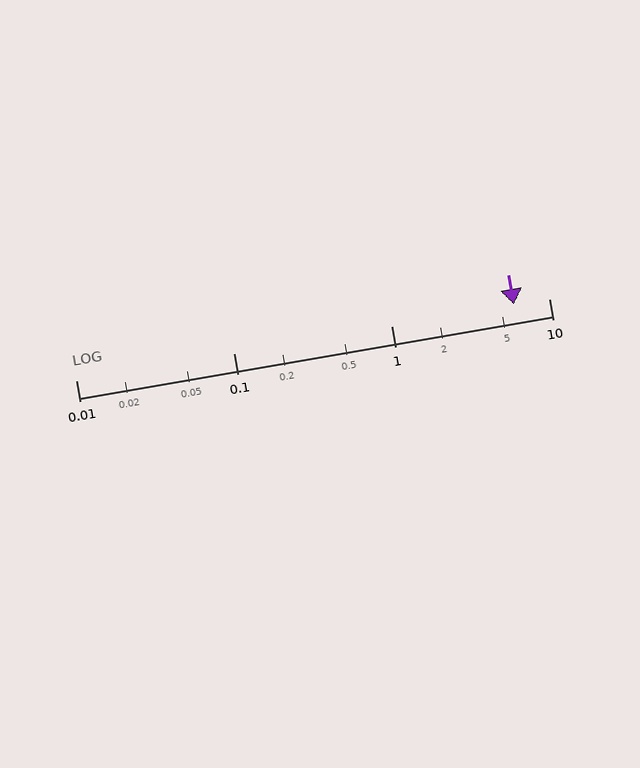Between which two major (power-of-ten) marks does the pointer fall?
The pointer is between 1 and 10.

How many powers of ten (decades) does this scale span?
The scale spans 3 decades, from 0.01 to 10.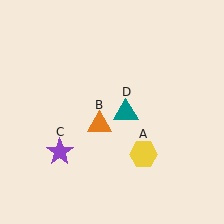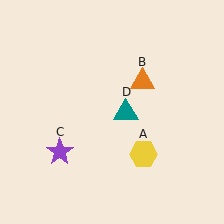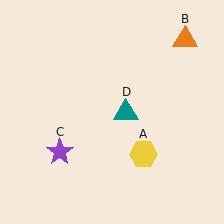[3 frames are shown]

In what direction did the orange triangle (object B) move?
The orange triangle (object B) moved up and to the right.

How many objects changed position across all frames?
1 object changed position: orange triangle (object B).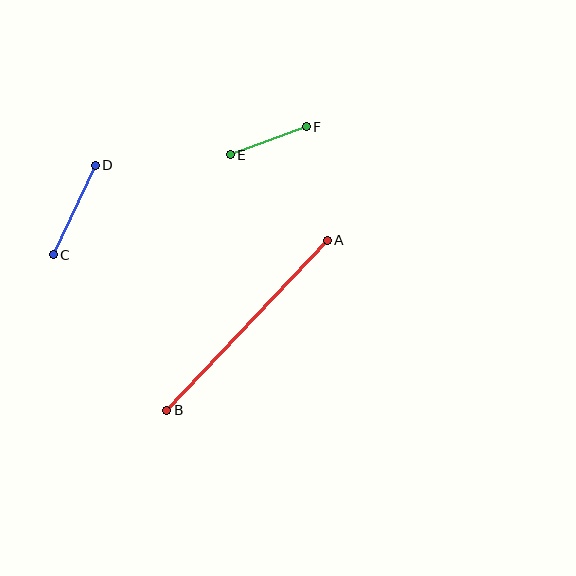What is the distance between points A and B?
The distance is approximately 234 pixels.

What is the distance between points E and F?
The distance is approximately 81 pixels.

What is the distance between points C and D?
The distance is approximately 99 pixels.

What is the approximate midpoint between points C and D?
The midpoint is at approximately (74, 210) pixels.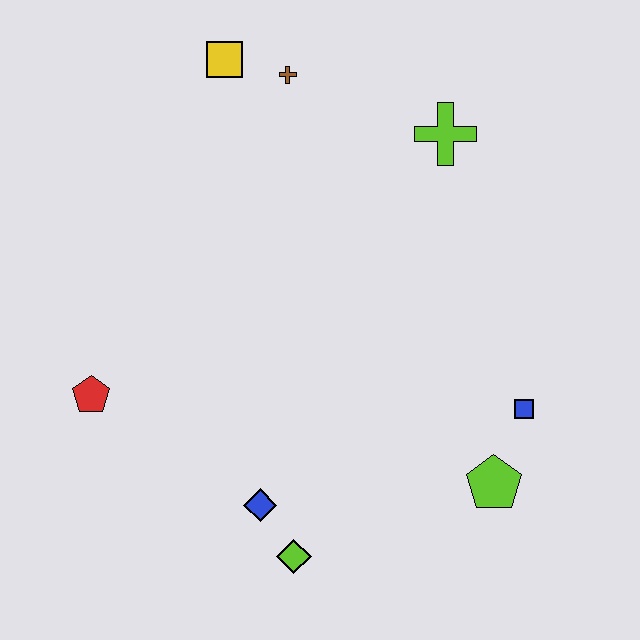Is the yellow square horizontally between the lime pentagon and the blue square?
No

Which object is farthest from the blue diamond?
The yellow square is farthest from the blue diamond.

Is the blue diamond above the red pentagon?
No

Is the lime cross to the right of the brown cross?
Yes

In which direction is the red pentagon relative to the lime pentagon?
The red pentagon is to the left of the lime pentagon.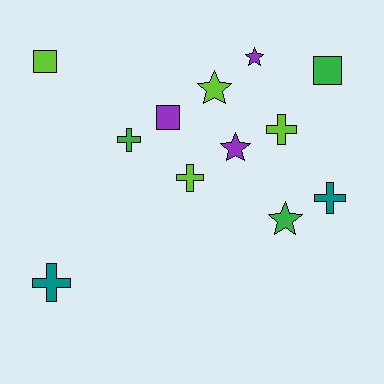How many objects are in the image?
There are 12 objects.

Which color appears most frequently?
Lime, with 4 objects.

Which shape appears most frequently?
Cross, with 5 objects.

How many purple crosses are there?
There are no purple crosses.